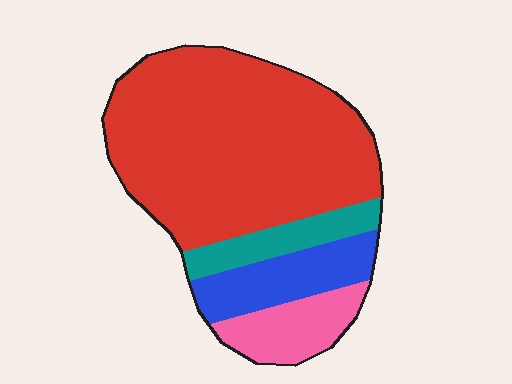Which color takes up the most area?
Red, at roughly 65%.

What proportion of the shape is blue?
Blue takes up about one eighth (1/8) of the shape.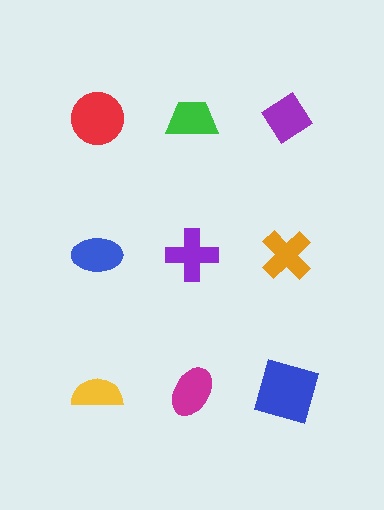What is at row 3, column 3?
A blue square.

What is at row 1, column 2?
A green trapezoid.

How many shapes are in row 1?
3 shapes.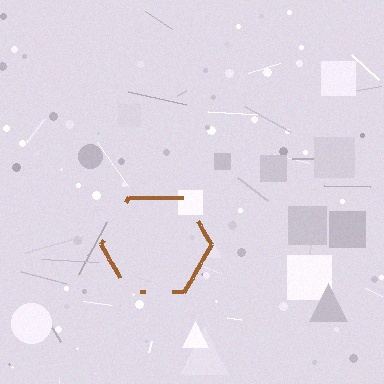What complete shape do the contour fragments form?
The contour fragments form a hexagon.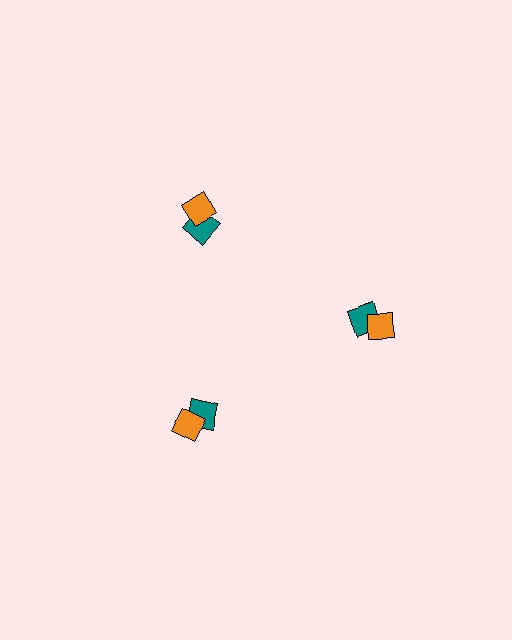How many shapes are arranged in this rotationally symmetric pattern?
There are 6 shapes, arranged in 3 groups of 2.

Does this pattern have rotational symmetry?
Yes, this pattern has 3-fold rotational symmetry. It looks the same after rotating 120 degrees around the center.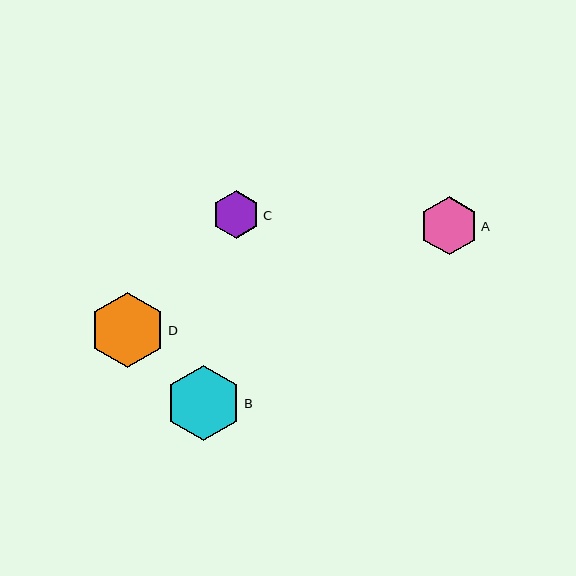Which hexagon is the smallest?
Hexagon C is the smallest with a size of approximately 47 pixels.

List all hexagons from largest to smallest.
From largest to smallest: D, B, A, C.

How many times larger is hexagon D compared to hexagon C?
Hexagon D is approximately 1.6 times the size of hexagon C.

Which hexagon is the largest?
Hexagon D is the largest with a size of approximately 76 pixels.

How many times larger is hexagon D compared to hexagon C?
Hexagon D is approximately 1.6 times the size of hexagon C.